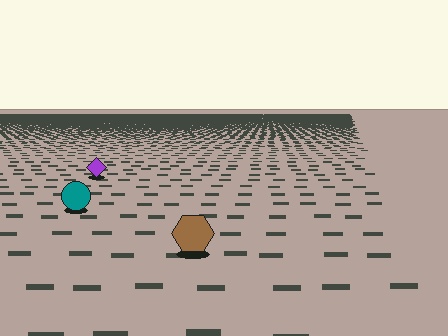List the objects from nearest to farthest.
From nearest to farthest: the brown hexagon, the teal circle, the purple diamond.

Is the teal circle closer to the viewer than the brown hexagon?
No. The brown hexagon is closer — you can tell from the texture gradient: the ground texture is coarser near it.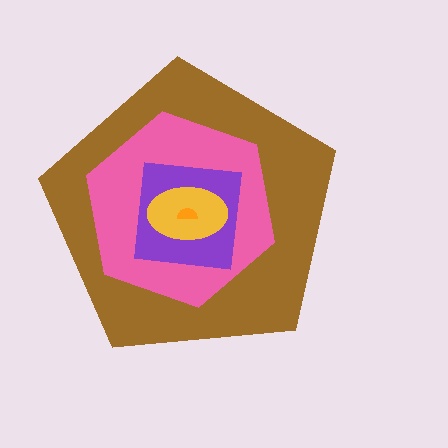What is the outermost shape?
The brown pentagon.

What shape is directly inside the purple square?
The yellow ellipse.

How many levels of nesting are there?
5.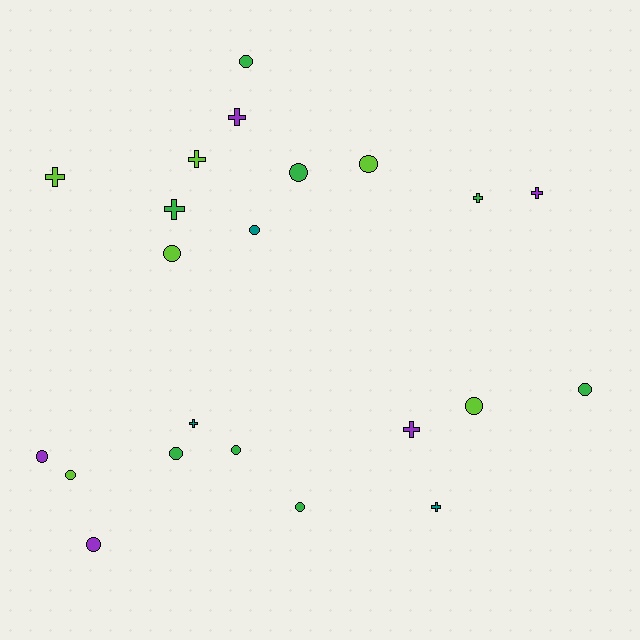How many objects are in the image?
There are 22 objects.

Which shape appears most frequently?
Circle, with 13 objects.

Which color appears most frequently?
Green, with 8 objects.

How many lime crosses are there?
There are 2 lime crosses.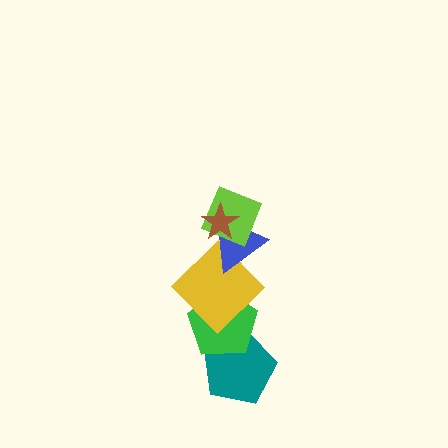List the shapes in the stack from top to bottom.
From top to bottom: the brown star, the lime diamond, the blue triangle, the yellow diamond, the green pentagon, the teal pentagon.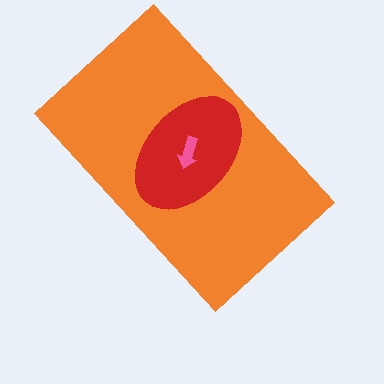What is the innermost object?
The pink arrow.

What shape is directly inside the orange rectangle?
The red ellipse.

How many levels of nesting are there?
3.